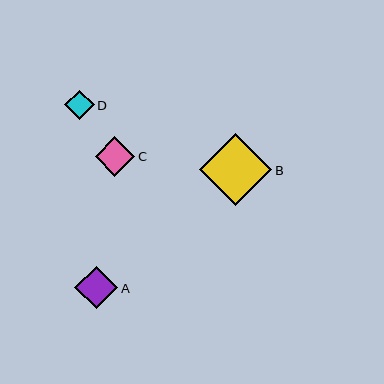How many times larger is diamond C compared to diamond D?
Diamond C is approximately 1.4 times the size of diamond D.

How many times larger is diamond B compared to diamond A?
Diamond B is approximately 1.7 times the size of diamond A.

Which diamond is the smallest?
Diamond D is the smallest with a size of approximately 29 pixels.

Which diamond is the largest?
Diamond B is the largest with a size of approximately 73 pixels.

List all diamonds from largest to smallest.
From largest to smallest: B, A, C, D.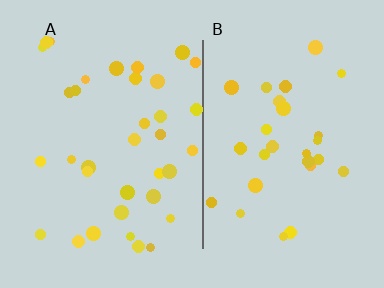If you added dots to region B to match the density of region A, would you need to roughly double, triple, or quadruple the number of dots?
Approximately double.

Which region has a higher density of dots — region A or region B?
A (the left).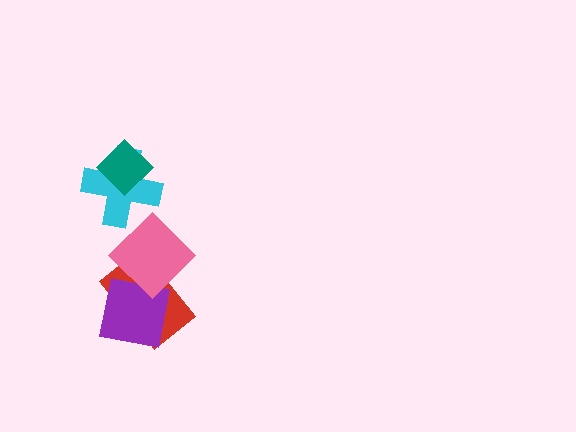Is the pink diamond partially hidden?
No, no other shape covers it.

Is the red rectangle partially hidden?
Yes, it is partially covered by another shape.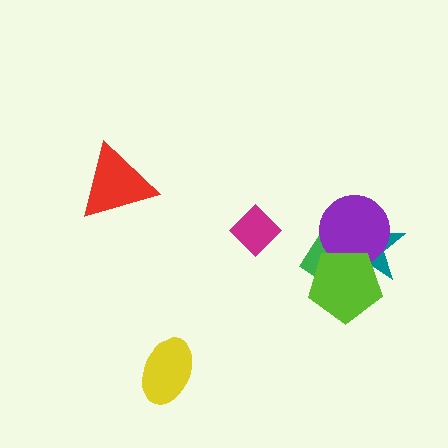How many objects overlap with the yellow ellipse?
0 objects overlap with the yellow ellipse.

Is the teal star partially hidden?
Yes, it is partially covered by another shape.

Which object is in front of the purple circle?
The lime pentagon is in front of the purple circle.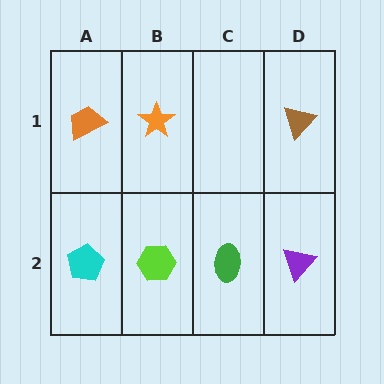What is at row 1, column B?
An orange star.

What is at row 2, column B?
A lime hexagon.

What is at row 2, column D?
A purple triangle.